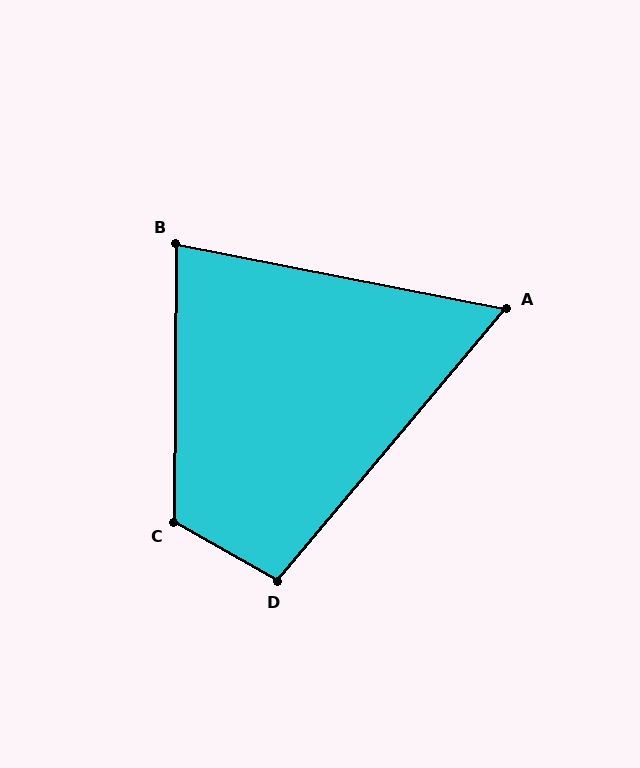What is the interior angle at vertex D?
Approximately 101 degrees (obtuse).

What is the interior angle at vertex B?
Approximately 79 degrees (acute).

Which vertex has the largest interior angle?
C, at approximately 119 degrees.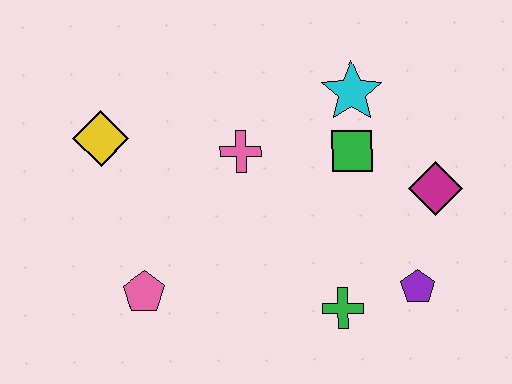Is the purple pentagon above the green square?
No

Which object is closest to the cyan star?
The green square is closest to the cyan star.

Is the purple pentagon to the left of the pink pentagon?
No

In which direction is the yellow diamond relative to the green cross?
The yellow diamond is to the left of the green cross.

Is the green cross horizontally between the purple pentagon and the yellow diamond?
Yes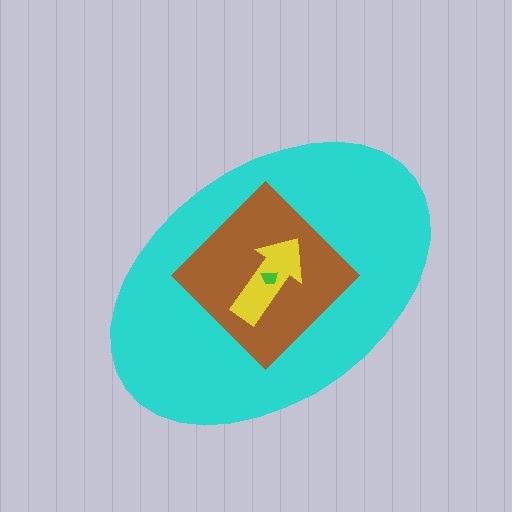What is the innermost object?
The green trapezoid.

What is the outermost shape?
The cyan ellipse.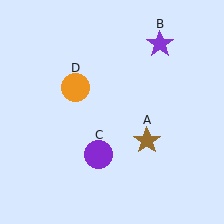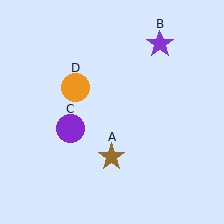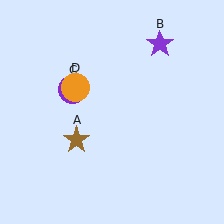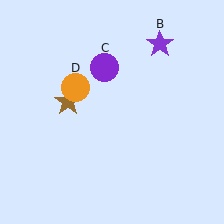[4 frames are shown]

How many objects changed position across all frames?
2 objects changed position: brown star (object A), purple circle (object C).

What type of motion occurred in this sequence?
The brown star (object A), purple circle (object C) rotated clockwise around the center of the scene.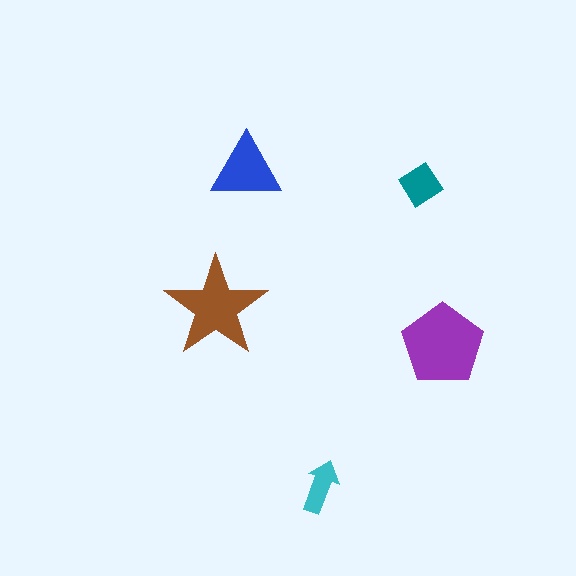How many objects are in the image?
There are 5 objects in the image.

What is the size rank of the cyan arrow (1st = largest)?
5th.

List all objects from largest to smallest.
The purple pentagon, the brown star, the blue triangle, the teal diamond, the cyan arrow.